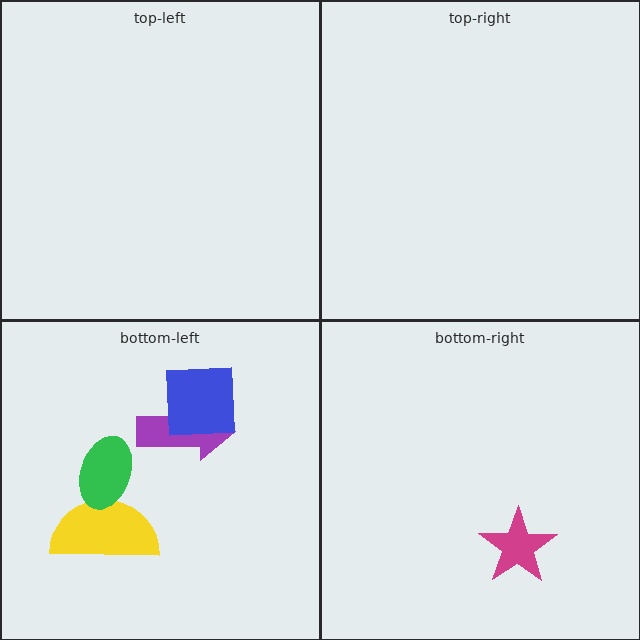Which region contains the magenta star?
The bottom-right region.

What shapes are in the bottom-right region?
The magenta star.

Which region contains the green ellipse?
The bottom-left region.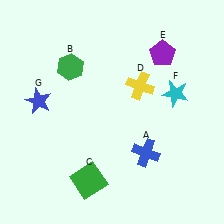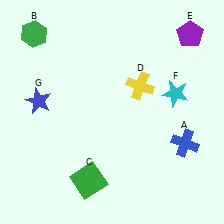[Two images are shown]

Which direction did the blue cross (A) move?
The blue cross (A) moved right.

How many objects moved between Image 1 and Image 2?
3 objects moved between the two images.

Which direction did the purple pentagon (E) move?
The purple pentagon (E) moved right.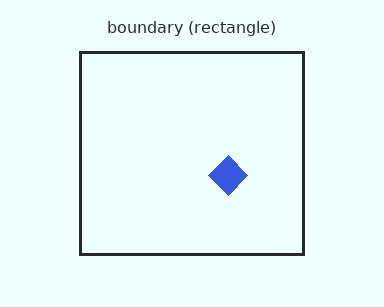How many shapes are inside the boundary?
1 inside, 0 outside.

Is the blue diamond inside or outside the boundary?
Inside.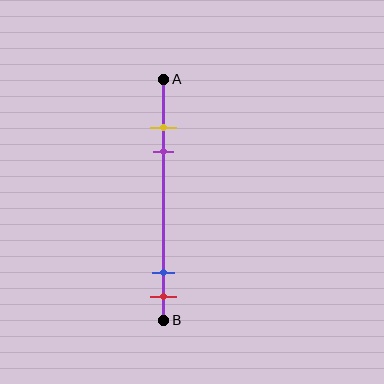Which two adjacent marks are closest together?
The yellow and purple marks are the closest adjacent pair.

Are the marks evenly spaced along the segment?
No, the marks are not evenly spaced.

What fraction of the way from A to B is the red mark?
The red mark is approximately 90% (0.9) of the way from A to B.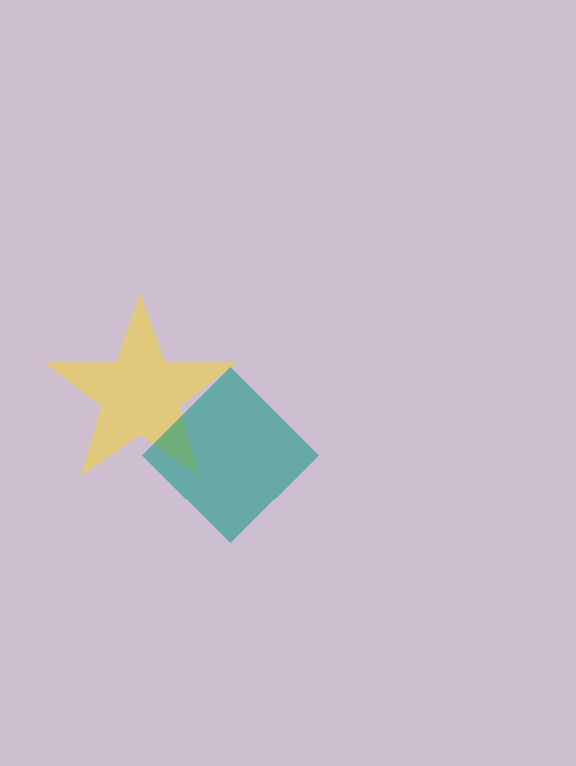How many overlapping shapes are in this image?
There are 2 overlapping shapes in the image.